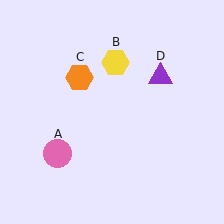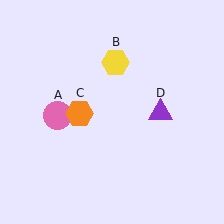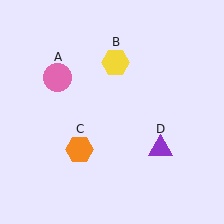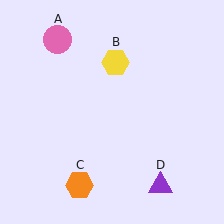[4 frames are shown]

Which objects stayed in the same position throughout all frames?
Yellow hexagon (object B) remained stationary.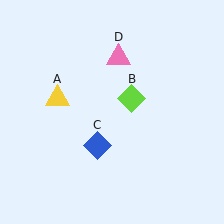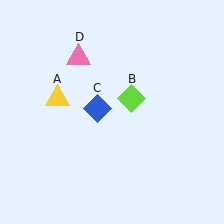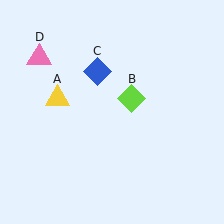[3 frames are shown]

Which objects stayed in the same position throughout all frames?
Yellow triangle (object A) and lime diamond (object B) remained stationary.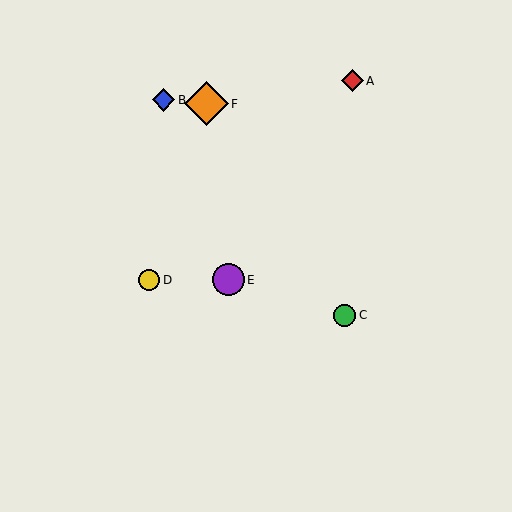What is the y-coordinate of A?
Object A is at y≈81.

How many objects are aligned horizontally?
2 objects (D, E) are aligned horizontally.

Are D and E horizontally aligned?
Yes, both are at y≈280.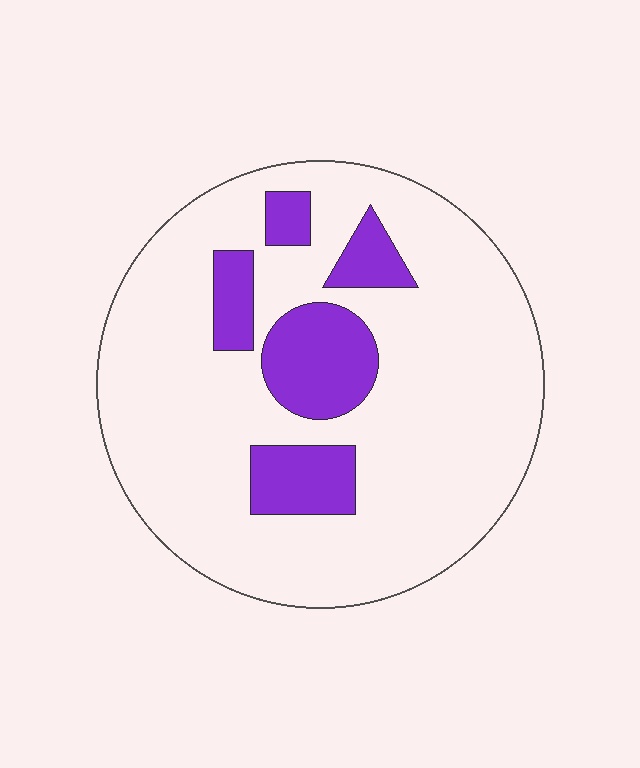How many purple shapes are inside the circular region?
5.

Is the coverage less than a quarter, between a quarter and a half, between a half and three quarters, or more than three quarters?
Less than a quarter.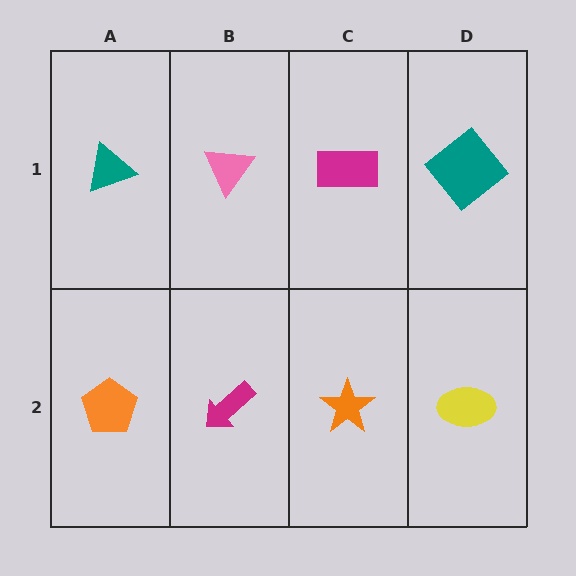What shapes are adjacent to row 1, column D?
A yellow ellipse (row 2, column D), a magenta rectangle (row 1, column C).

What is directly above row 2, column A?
A teal triangle.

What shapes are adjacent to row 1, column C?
An orange star (row 2, column C), a pink triangle (row 1, column B), a teal diamond (row 1, column D).